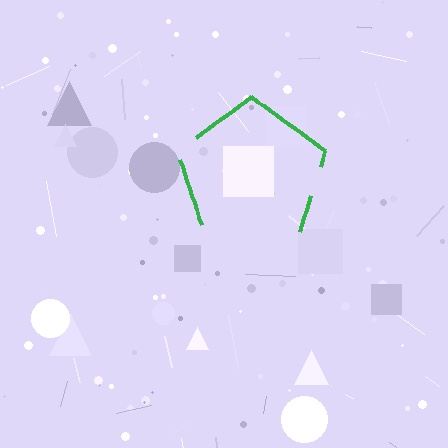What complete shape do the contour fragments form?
The contour fragments form a pentagon.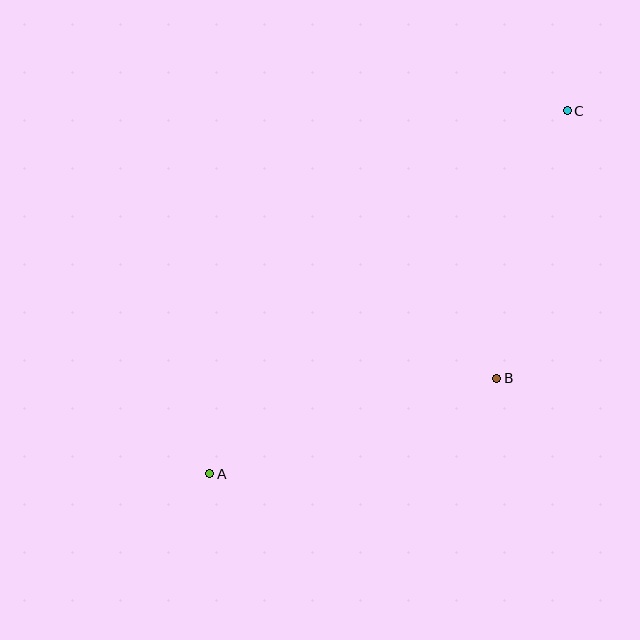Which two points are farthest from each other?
Points A and C are farthest from each other.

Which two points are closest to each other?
Points B and C are closest to each other.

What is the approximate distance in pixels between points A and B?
The distance between A and B is approximately 302 pixels.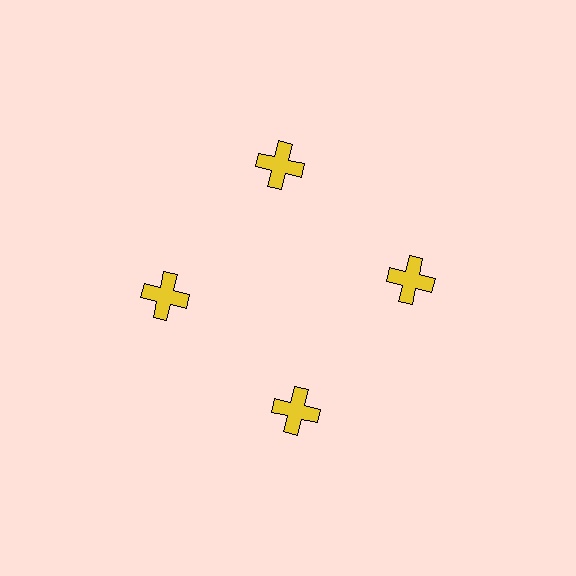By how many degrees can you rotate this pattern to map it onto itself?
The pattern maps onto itself every 90 degrees of rotation.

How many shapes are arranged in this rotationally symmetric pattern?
There are 4 shapes, arranged in 4 groups of 1.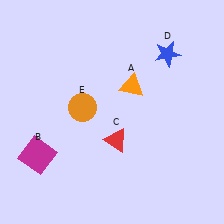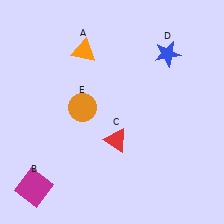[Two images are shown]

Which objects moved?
The objects that moved are: the orange triangle (A), the magenta square (B).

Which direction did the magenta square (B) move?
The magenta square (B) moved down.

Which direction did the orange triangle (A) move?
The orange triangle (A) moved left.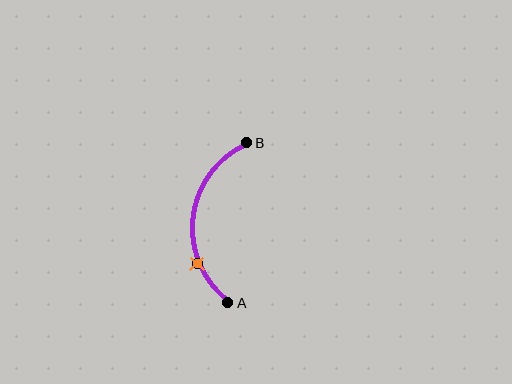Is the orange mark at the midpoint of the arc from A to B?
No. The orange mark lies on the arc but is closer to endpoint A. The arc midpoint would be at the point on the curve equidistant along the arc from both A and B.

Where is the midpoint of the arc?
The arc midpoint is the point on the curve farthest from the straight line joining A and B. It sits to the left of that line.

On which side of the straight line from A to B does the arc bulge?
The arc bulges to the left of the straight line connecting A and B.